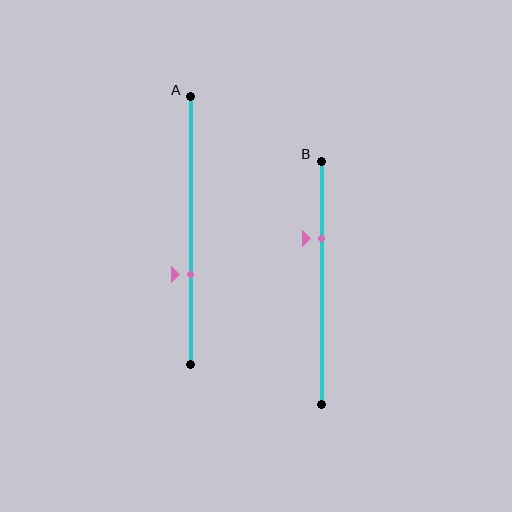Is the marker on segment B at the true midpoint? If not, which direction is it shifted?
No, the marker on segment B is shifted upward by about 18% of the segment length.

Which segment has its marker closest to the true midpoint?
Segment A has its marker closest to the true midpoint.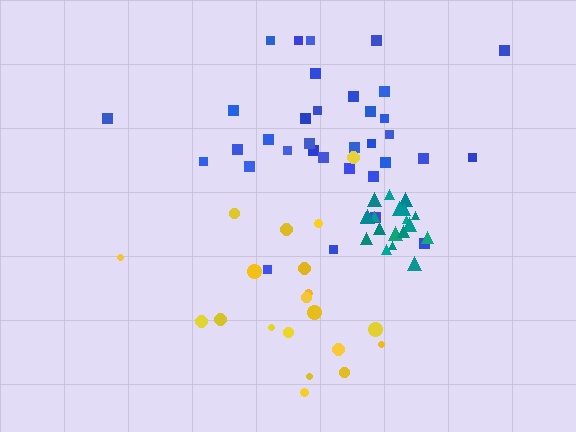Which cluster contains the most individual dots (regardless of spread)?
Blue (34).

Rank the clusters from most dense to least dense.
teal, blue, yellow.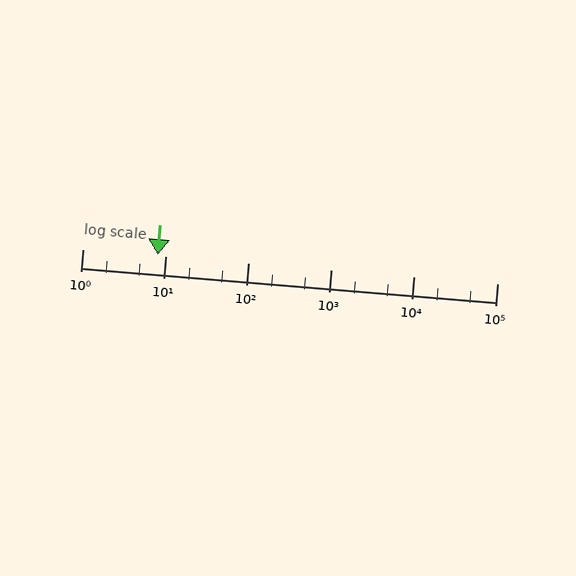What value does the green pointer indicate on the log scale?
The pointer indicates approximately 8.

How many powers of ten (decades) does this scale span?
The scale spans 5 decades, from 1 to 100000.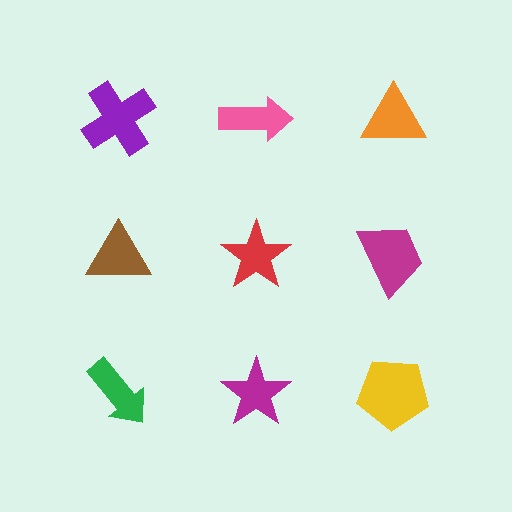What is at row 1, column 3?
An orange triangle.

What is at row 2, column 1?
A brown triangle.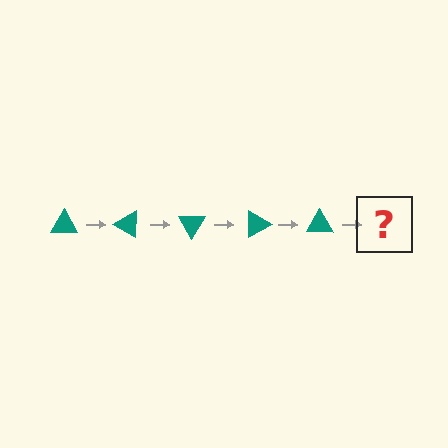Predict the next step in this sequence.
The next step is a teal triangle rotated 150 degrees.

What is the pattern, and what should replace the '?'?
The pattern is that the triangle rotates 30 degrees each step. The '?' should be a teal triangle rotated 150 degrees.